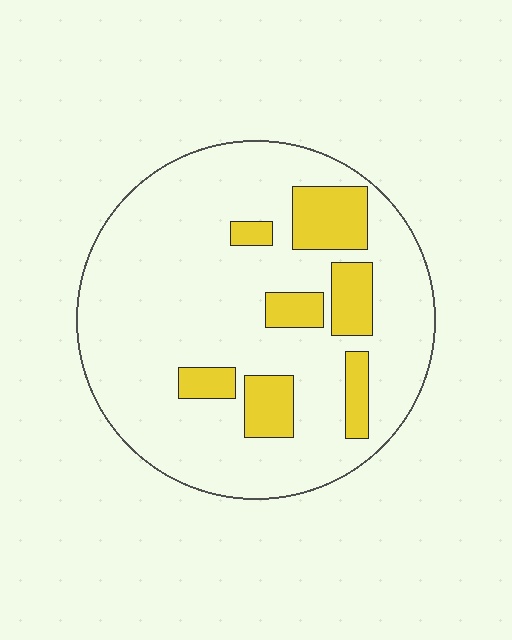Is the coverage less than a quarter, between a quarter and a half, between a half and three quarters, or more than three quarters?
Less than a quarter.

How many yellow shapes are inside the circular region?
7.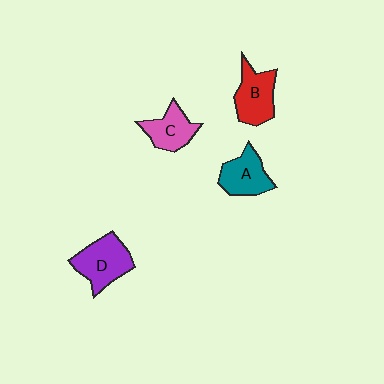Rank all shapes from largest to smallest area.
From largest to smallest: D (purple), B (red), A (teal), C (pink).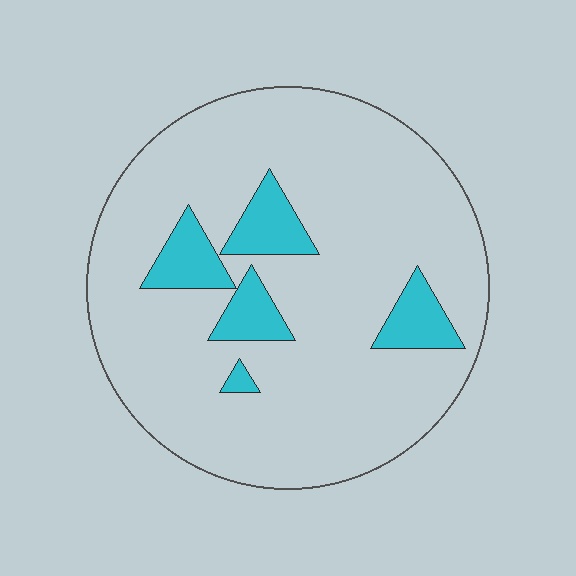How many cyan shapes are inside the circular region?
5.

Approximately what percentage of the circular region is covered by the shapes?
Approximately 15%.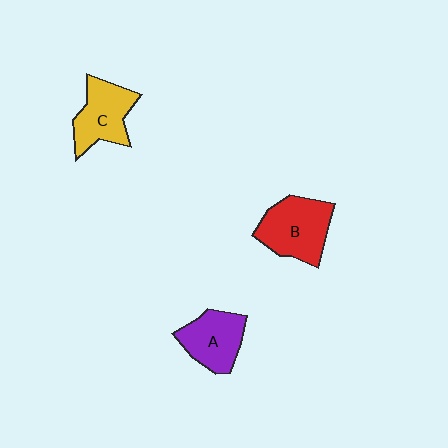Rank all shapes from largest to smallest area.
From largest to smallest: B (red), C (yellow), A (purple).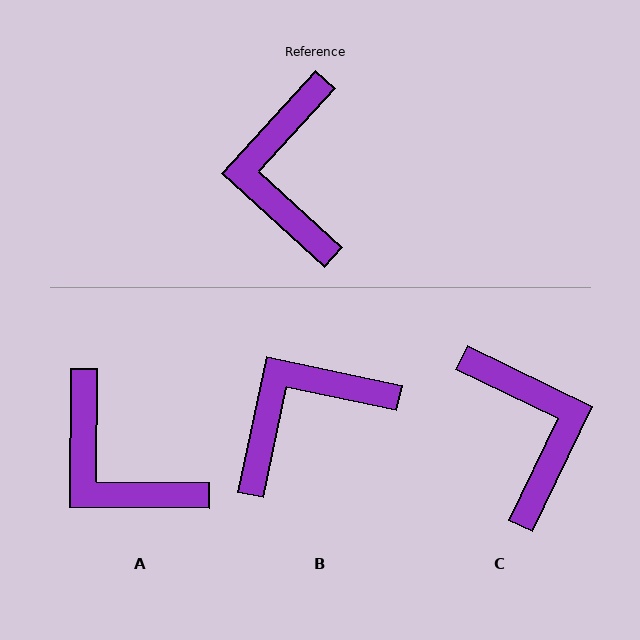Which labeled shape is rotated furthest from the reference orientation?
C, about 163 degrees away.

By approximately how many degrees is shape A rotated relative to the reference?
Approximately 42 degrees counter-clockwise.